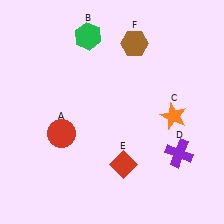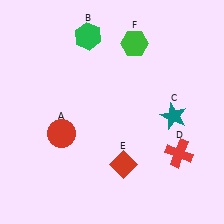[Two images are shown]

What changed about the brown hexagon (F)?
In Image 1, F is brown. In Image 2, it changed to green.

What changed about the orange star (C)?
In Image 1, C is orange. In Image 2, it changed to teal.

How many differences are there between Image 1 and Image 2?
There are 3 differences between the two images.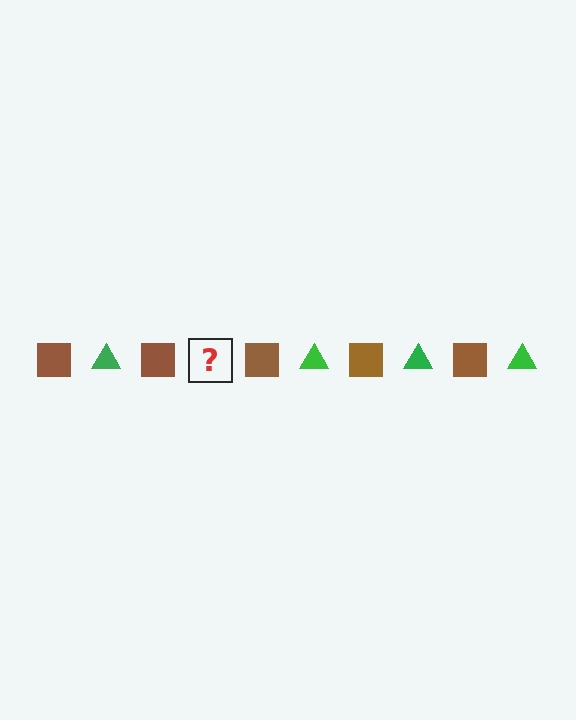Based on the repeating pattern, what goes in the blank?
The blank should be a green triangle.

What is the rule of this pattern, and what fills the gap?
The rule is that the pattern alternates between brown square and green triangle. The gap should be filled with a green triangle.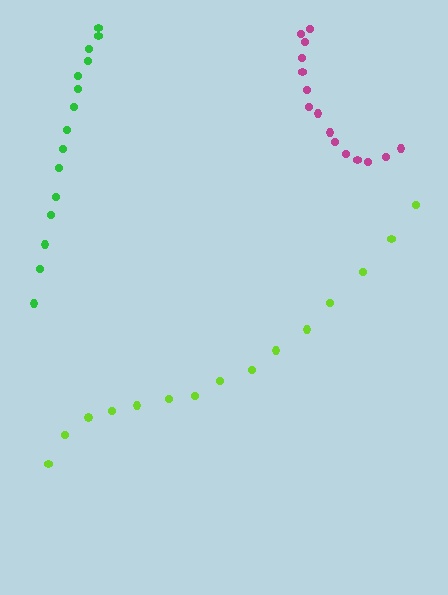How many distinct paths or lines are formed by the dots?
There are 3 distinct paths.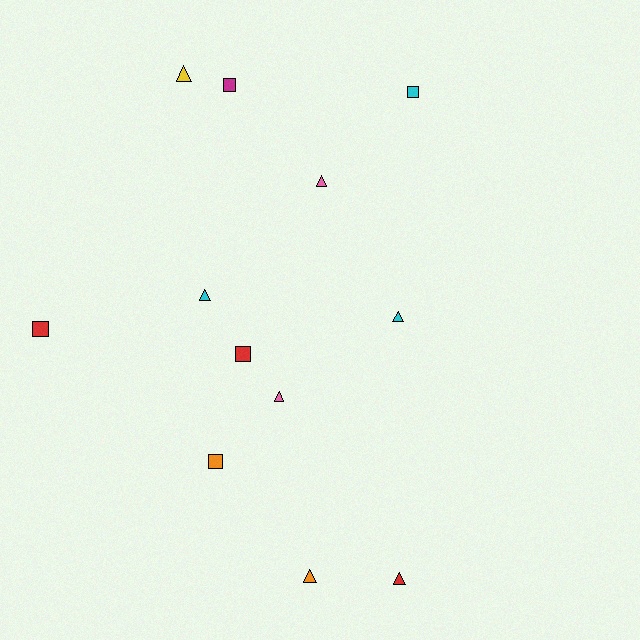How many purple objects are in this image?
There are no purple objects.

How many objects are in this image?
There are 12 objects.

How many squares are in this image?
There are 5 squares.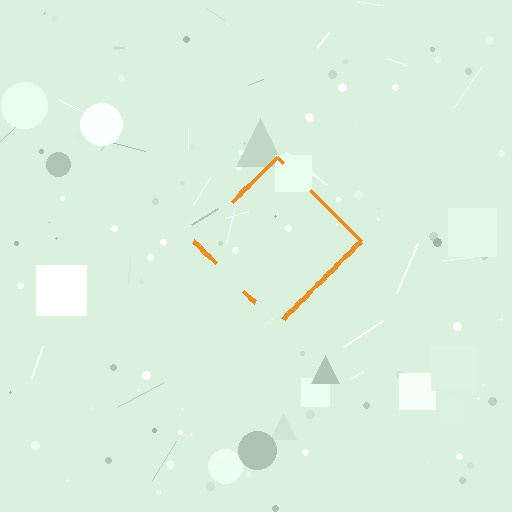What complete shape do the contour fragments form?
The contour fragments form a diamond.